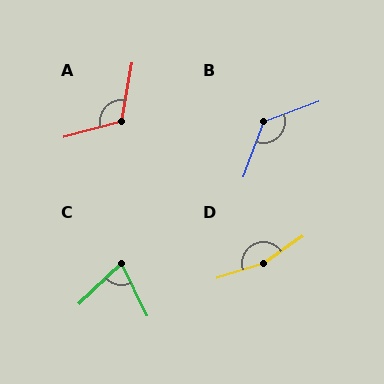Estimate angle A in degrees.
Approximately 115 degrees.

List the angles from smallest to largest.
C (72°), A (115°), B (131°), D (162°).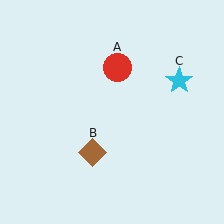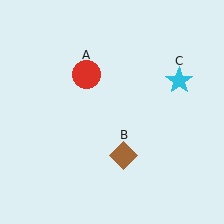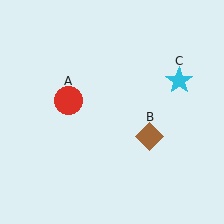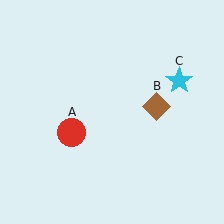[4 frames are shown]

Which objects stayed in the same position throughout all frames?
Cyan star (object C) remained stationary.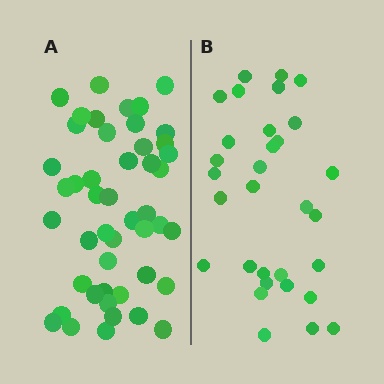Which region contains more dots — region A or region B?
Region A (the left region) has more dots.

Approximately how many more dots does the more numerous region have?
Region A has approximately 15 more dots than region B.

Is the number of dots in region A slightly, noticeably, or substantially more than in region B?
Region A has substantially more. The ratio is roughly 1.5 to 1.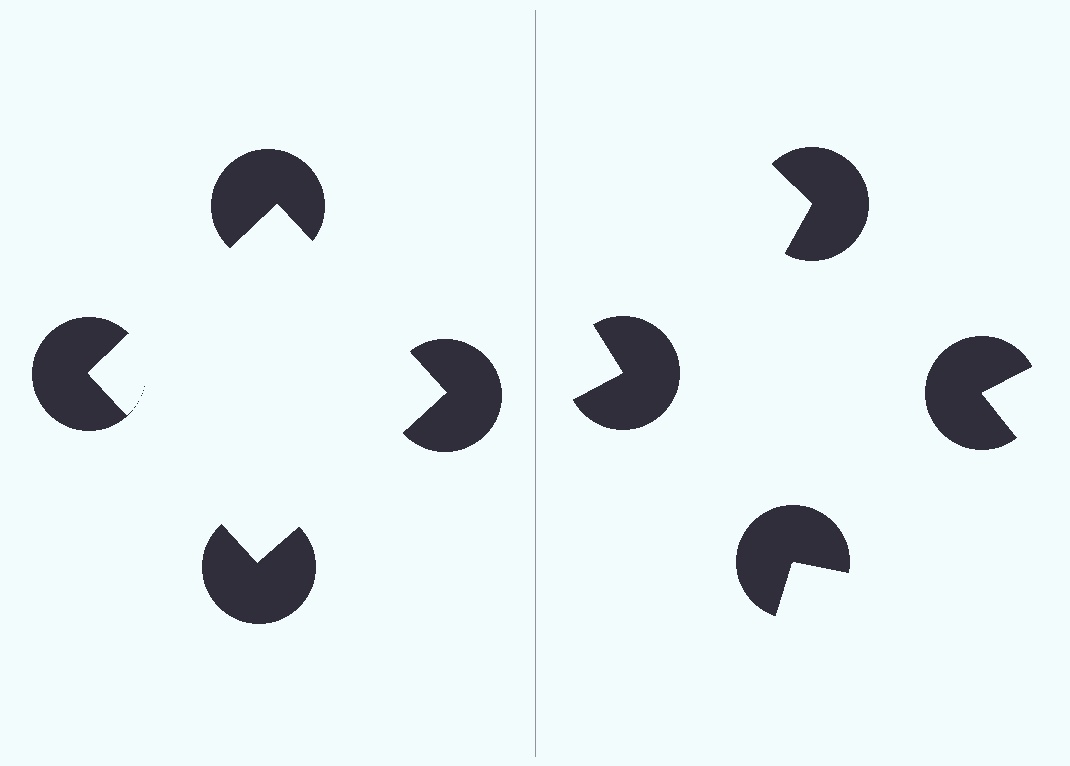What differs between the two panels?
The pac-man discs are positioned identically on both sides; only the wedge orientations differ. On the left they align to a square; on the right they are misaligned.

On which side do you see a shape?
An illusory square appears on the left side. On the right side the wedge cuts are rotated, so no coherent shape forms.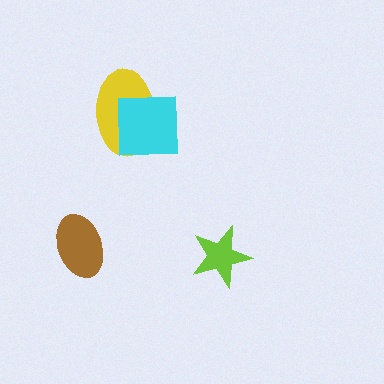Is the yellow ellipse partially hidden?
Yes, it is partially covered by another shape.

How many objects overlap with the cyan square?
1 object overlaps with the cyan square.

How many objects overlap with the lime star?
0 objects overlap with the lime star.